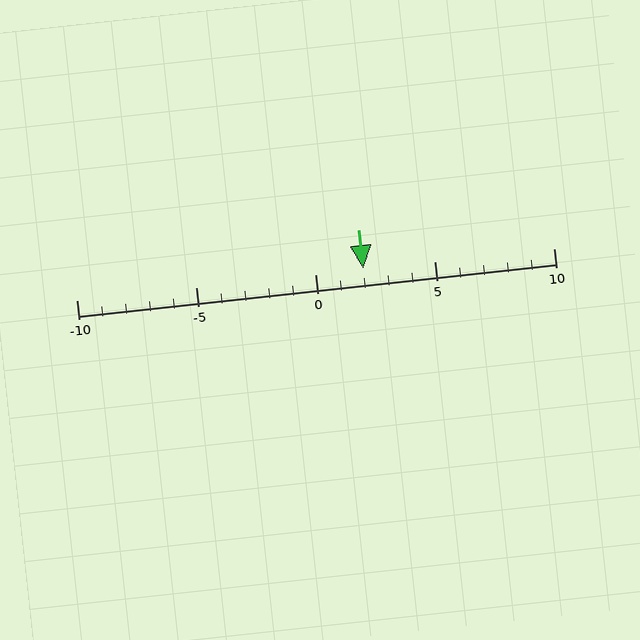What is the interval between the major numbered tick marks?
The major tick marks are spaced 5 units apart.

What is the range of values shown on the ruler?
The ruler shows values from -10 to 10.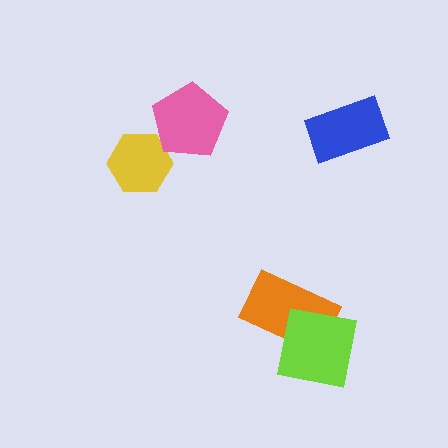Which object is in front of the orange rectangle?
The lime square is in front of the orange rectangle.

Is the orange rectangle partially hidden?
Yes, it is partially covered by another shape.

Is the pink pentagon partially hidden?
No, no other shape covers it.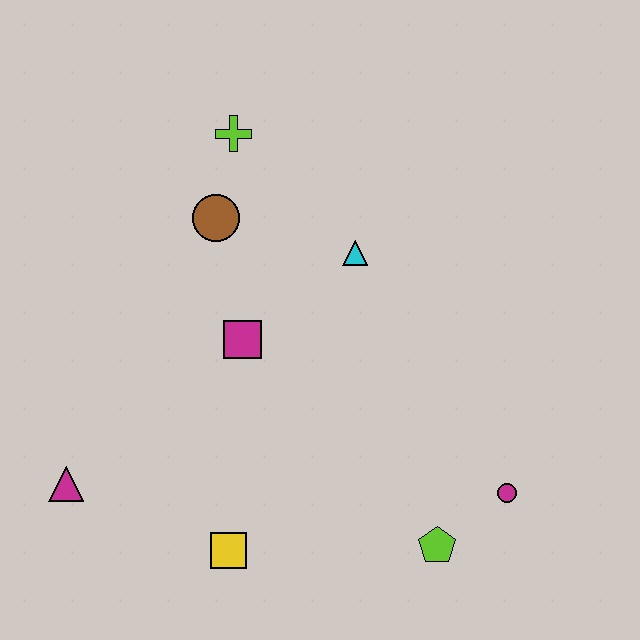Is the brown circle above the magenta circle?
Yes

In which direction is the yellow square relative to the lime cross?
The yellow square is below the lime cross.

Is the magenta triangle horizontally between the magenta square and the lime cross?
No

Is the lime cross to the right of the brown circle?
Yes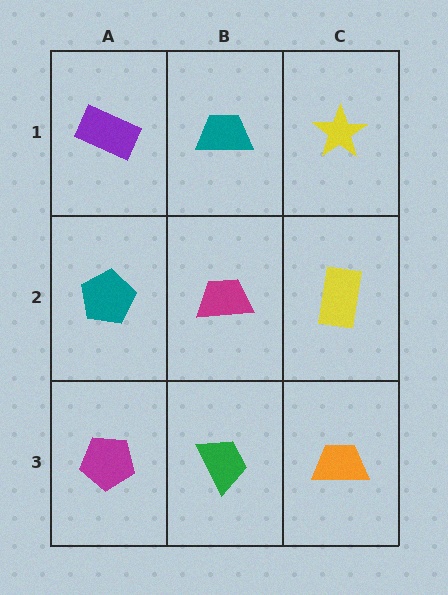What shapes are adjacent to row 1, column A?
A teal pentagon (row 2, column A), a teal trapezoid (row 1, column B).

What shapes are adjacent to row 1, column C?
A yellow rectangle (row 2, column C), a teal trapezoid (row 1, column B).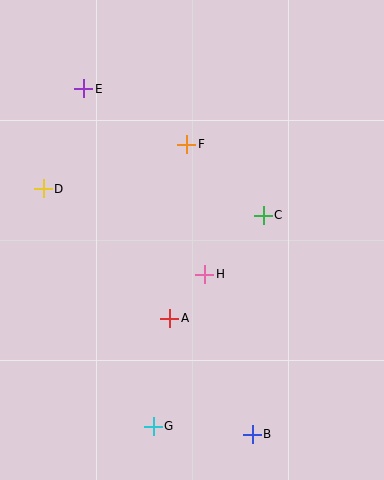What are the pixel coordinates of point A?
Point A is at (170, 318).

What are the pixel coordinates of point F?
Point F is at (187, 144).